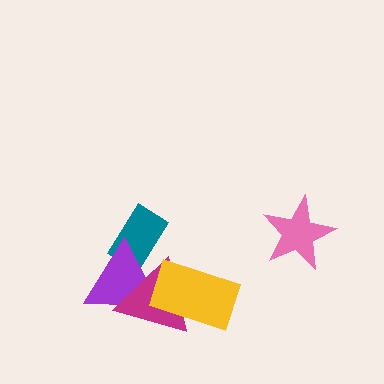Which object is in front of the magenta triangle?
The yellow rectangle is in front of the magenta triangle.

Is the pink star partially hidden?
No, no other shape covers it.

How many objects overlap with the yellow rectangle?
2 objects overlap with the yellow rectangle.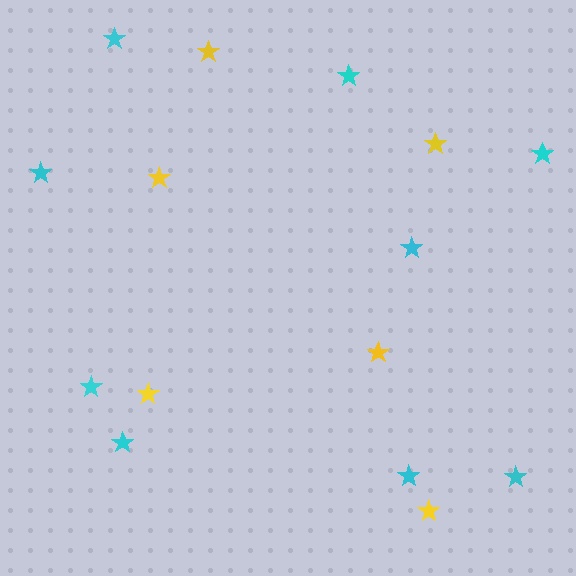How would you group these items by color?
There are 2 groups: one group of yellow stars (6) and one group of cyan stars (9).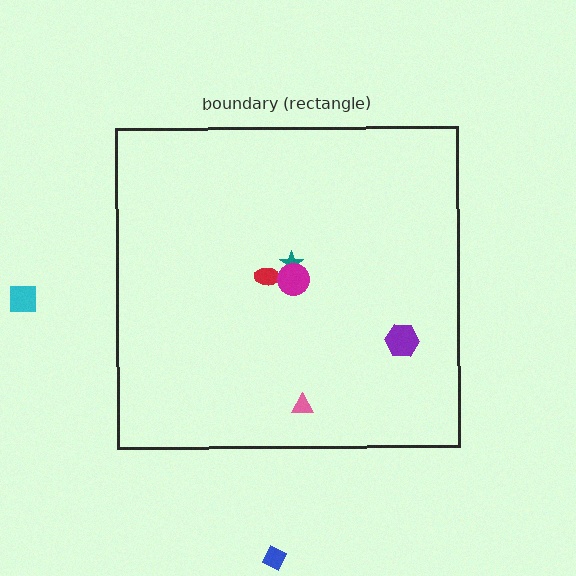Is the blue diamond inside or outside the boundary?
Outside.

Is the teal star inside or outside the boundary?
Inside.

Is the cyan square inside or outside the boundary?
Outside.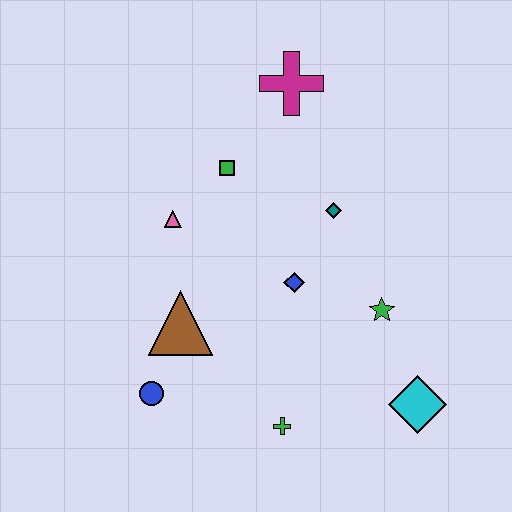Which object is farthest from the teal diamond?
The blue circle is farthest from the teal diamond.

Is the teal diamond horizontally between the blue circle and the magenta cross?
No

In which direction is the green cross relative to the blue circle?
The green cross is to the right of the blue circle.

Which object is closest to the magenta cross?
The green square is closest to the magenta cross.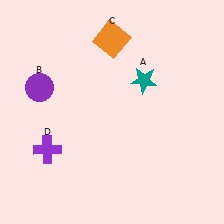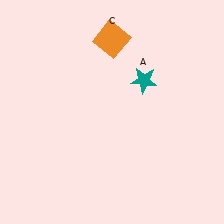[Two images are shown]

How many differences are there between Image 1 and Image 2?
There are 2 differences between the two images.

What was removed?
The purple circle (B), the purple cross (D) were removed in Image 2.